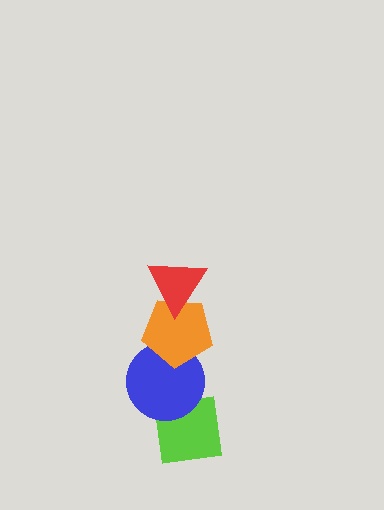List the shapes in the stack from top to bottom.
From top to bottom: the red triangle, the orange pentagon, the blue circle, the lime square.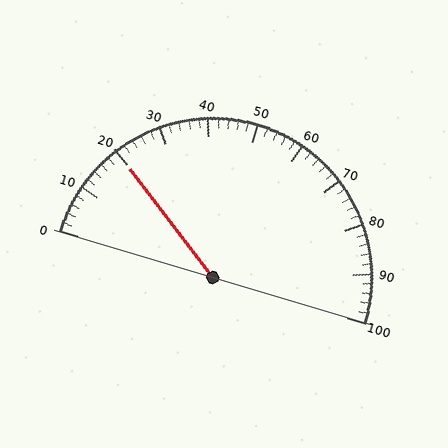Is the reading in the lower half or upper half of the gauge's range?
The reading is in the lower half of the range (0 to 100).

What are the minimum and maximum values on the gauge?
The gauge ranges from 0 to 100.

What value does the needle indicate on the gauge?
The needle indicates approximately 20.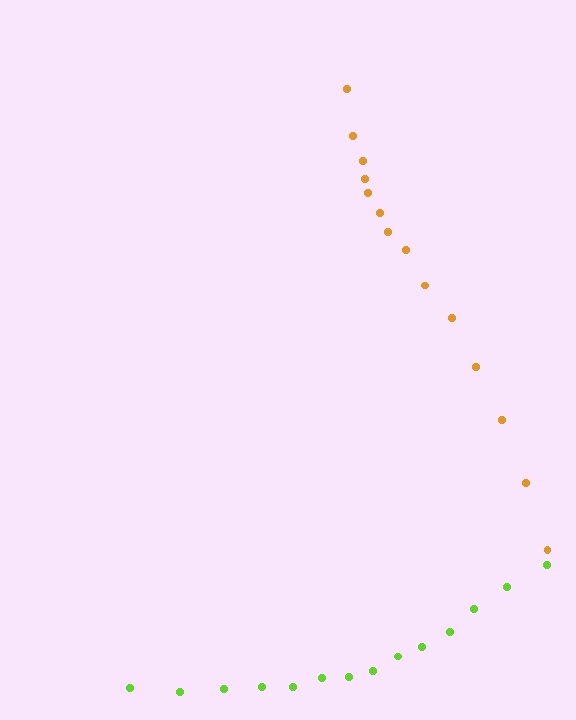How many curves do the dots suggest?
There are 2 distinct paths.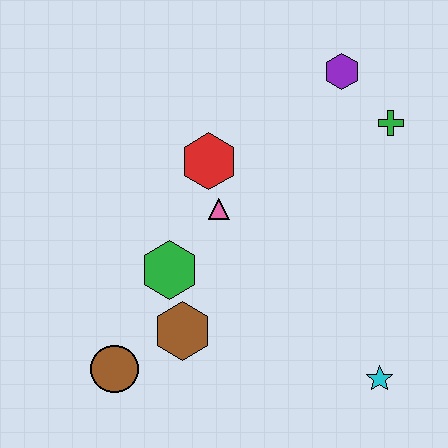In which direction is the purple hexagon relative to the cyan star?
The purple hexagon is above the cyan star.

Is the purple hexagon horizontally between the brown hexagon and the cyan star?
Yes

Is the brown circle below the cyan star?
No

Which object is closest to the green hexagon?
The brown hexagon is closest to the green hexagon.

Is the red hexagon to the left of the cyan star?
Yes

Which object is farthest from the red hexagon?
The cyan star is farthest from the red hexagon.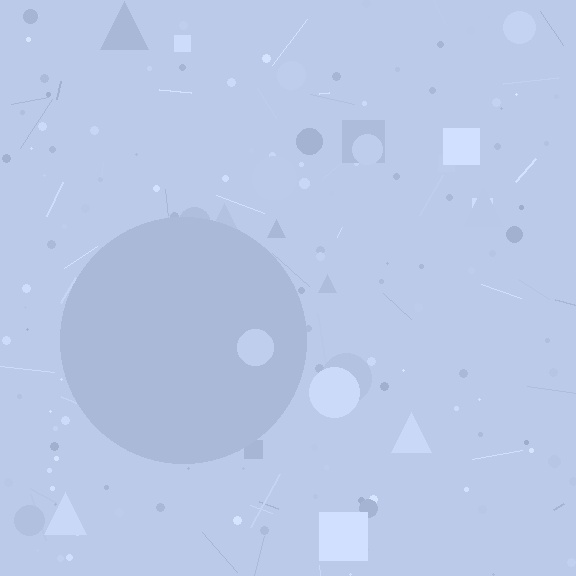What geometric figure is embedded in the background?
A circle is embedded in the background.